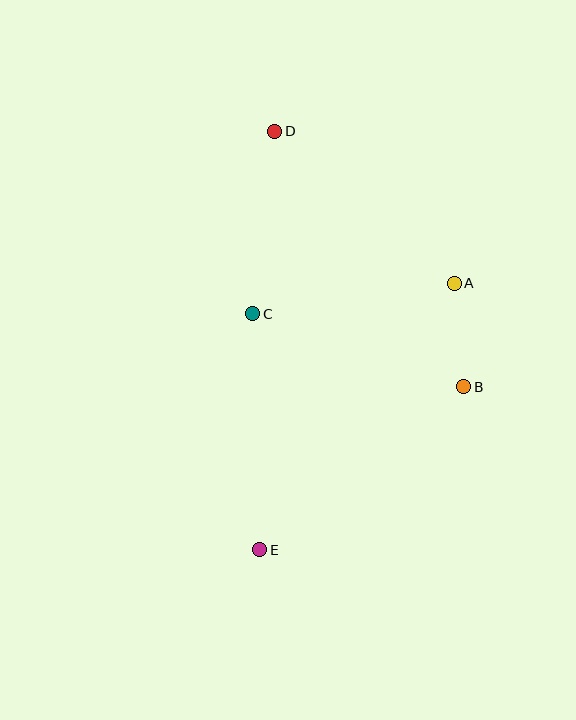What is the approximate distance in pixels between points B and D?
The distance between B and D is approximately 318 pixels.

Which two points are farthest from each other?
Points D and E are farthest from each other.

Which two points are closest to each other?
Points A and B are closest to each other.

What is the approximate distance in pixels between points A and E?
The distance between A and E is approximately 330 pixels.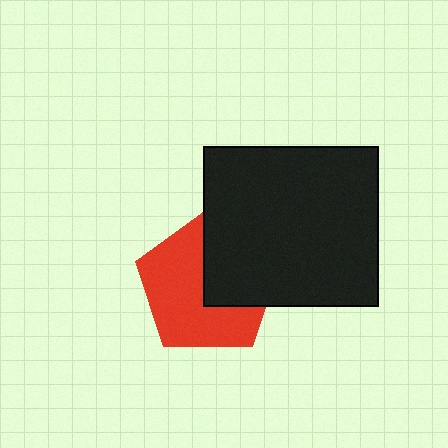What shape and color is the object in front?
The object in front is a black rectangle.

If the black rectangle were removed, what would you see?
You would see the complete red pentagon.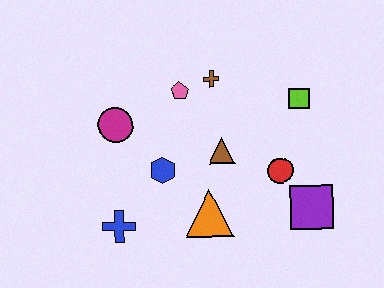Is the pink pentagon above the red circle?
Yes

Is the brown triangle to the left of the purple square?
Yes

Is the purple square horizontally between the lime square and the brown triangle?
No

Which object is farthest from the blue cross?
The lime square is farthest from the blue cross.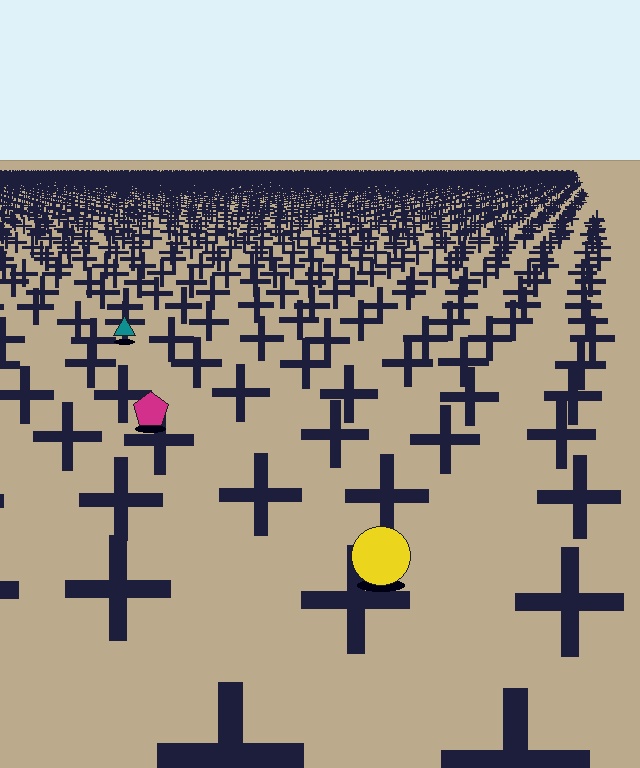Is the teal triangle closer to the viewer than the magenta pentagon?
No. The magenta pentagon is closer — you can tell from the texture gradient: the ground texture is coarser near it.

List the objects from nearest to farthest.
From nearest to farthest: the yellow circle, the magenta pentagon, the teal triangle.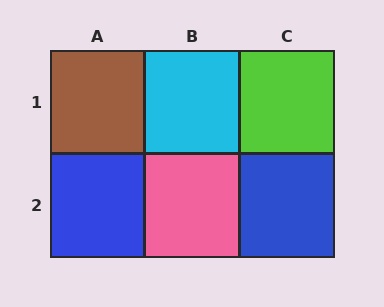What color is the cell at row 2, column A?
Blue.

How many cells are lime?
1 cell is lime.